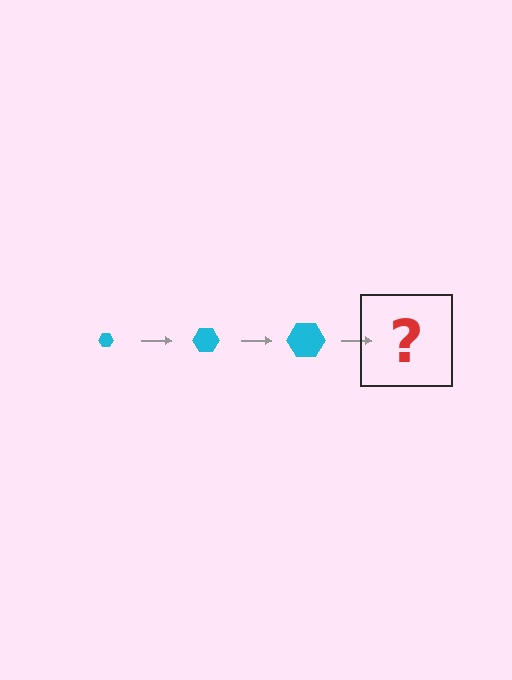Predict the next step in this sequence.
The next step is a cyan hexagon, larger than the previous one.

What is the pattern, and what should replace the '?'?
The pattern is that the hexagon gets progressively larger each step. The '?' should be a cyan hexagon, larger than the previous one.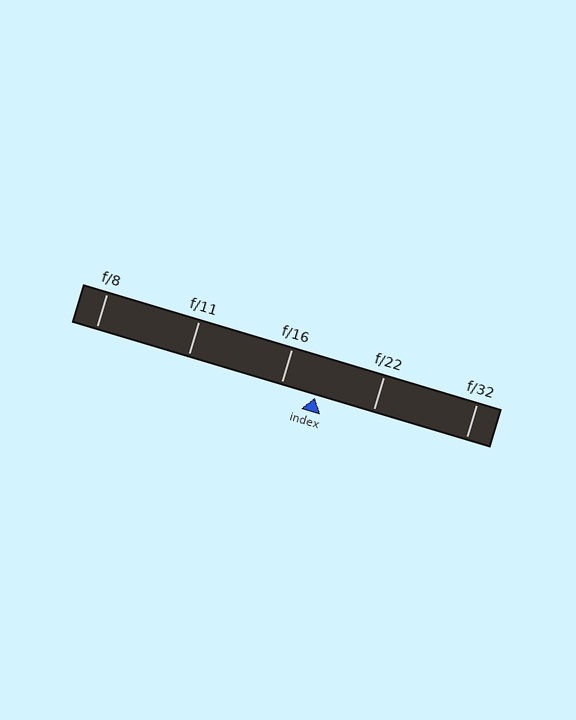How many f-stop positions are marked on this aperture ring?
There are 5 f-stop positions marked.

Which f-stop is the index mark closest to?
The index mark is closest to f/16.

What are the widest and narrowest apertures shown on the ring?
The widest aperture shown is f/8 and the narrowest is f/32.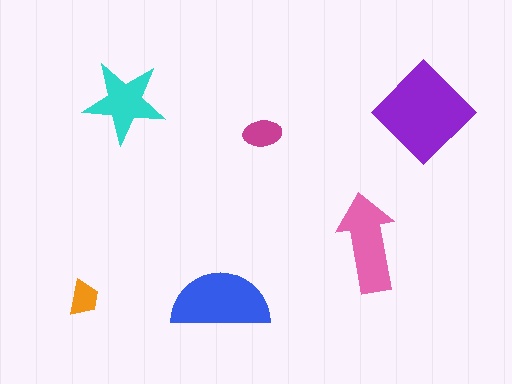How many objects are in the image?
There are 6 objects in the image.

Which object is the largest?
The purple diamond.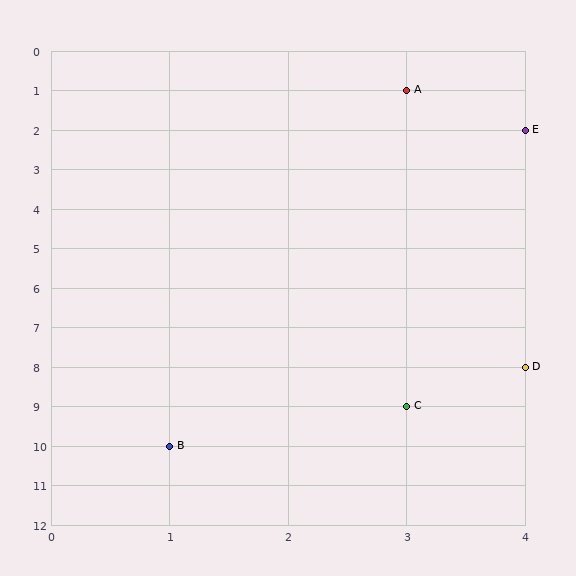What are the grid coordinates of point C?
Point C is at grid coordinates (3, 9).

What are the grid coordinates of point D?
Point D is at grid coordinates (4, 8).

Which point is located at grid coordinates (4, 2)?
Point E is at (4, 2).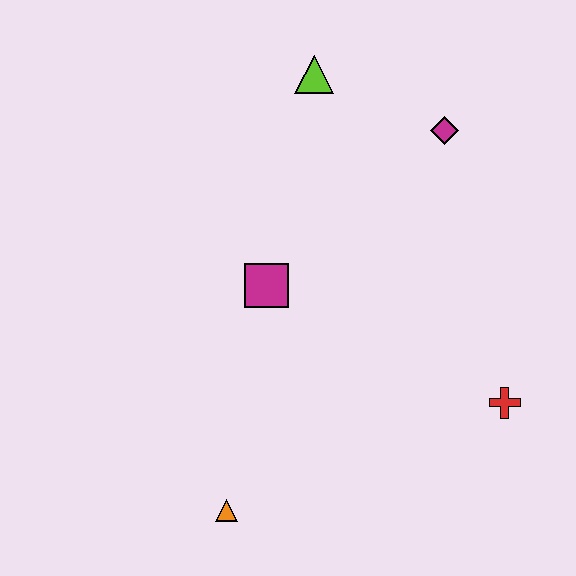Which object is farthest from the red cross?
The lime triangle is farthest from the red cross.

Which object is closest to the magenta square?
The lime triangle is closest to the magenta square.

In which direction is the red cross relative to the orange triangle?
The red cross is to the right of the orange triangle.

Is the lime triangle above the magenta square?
Yes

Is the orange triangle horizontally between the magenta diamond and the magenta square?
No